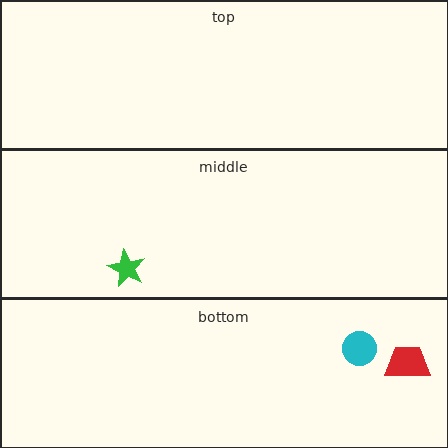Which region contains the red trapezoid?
The bottom region.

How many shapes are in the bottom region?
2.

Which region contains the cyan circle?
The bottom region.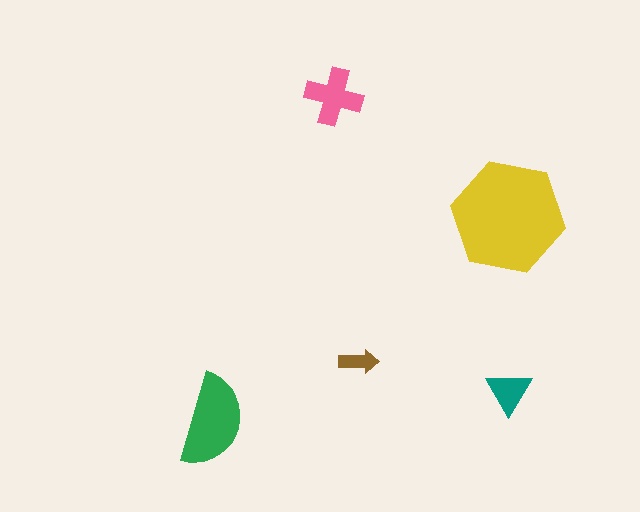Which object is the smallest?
The brown arrow.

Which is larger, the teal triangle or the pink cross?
The pink cross.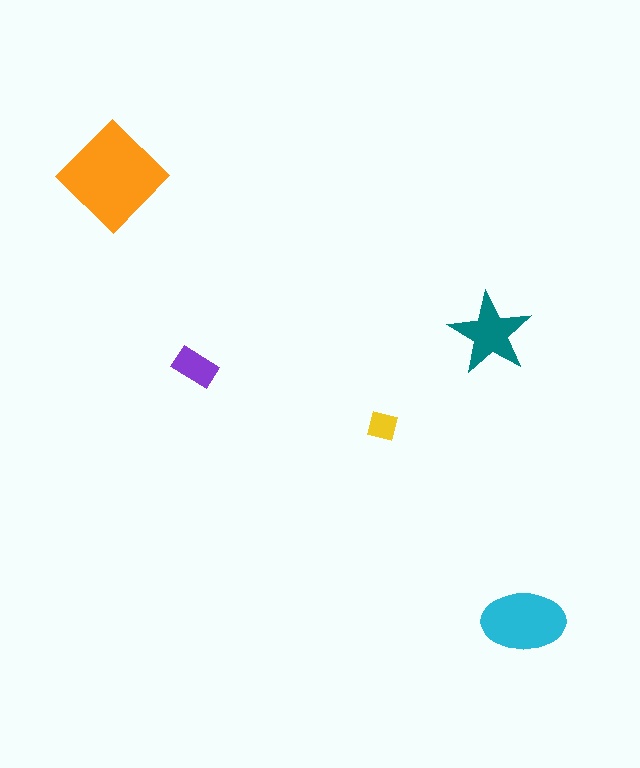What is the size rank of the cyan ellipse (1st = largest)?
2nd.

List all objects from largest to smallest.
The orange diamond, the cyan ellipse, the teal star, the purple rectangle, the yellow square.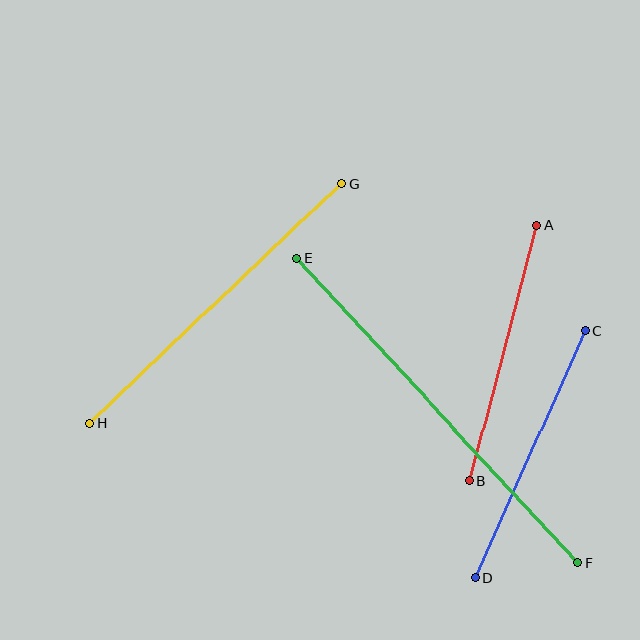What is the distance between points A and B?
The distance is approximately 264 pixels.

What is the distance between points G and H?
The distance is approximately 347 pixels.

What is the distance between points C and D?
The distance is approximately 270 pixels.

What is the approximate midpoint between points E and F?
The midpoint is at approximately (437, 410) pixels.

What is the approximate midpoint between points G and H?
The midpoint is at approximately (215, 304) pixels.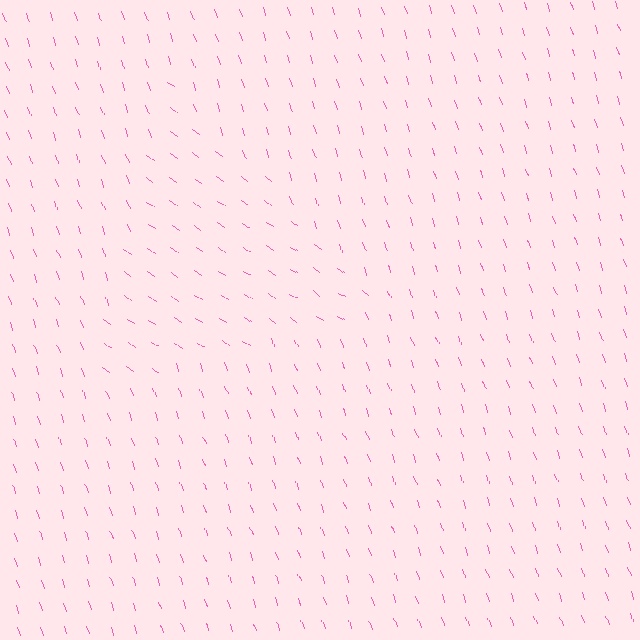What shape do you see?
I see a triangle.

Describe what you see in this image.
The image is filled with small pink line segments. A triangle region in the image has lines oriented differently from the surrounding lines, creating a visible texture boundary.